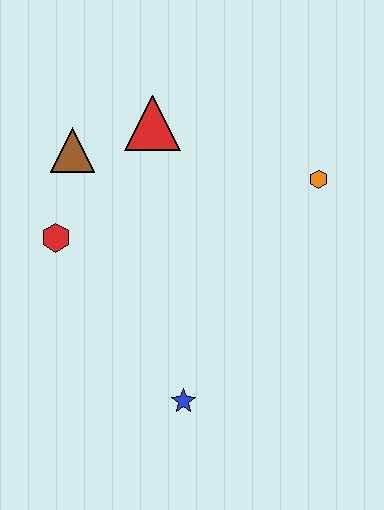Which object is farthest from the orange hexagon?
The red hexagon is farthest from the orange hexagon.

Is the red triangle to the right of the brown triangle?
Yes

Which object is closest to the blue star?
The red hexagon is closest to the blue star.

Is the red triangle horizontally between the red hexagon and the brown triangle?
No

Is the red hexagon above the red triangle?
No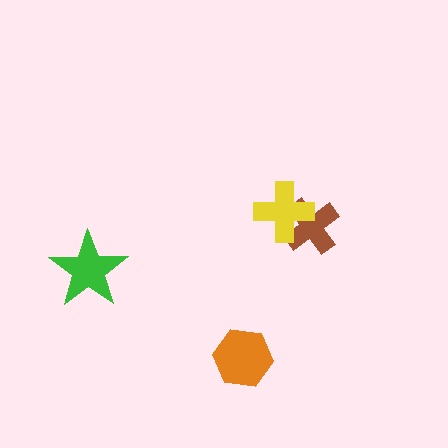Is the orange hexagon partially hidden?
No, no other shape covers it.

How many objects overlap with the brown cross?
1 object overlaps with the brown cross.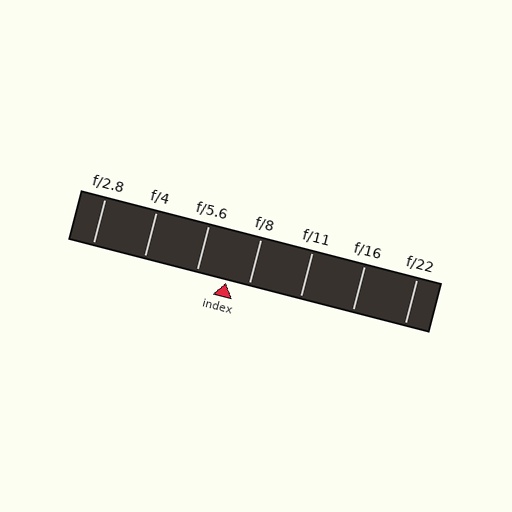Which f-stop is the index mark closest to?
The index mark is closest to f/8.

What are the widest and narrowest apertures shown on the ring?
The widest aperture shown is f/2.8 and the narrowest is f/22.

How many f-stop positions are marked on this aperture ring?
There are 7 f-stop positions marked.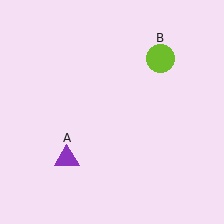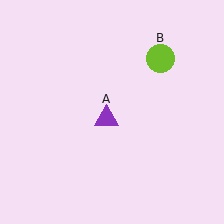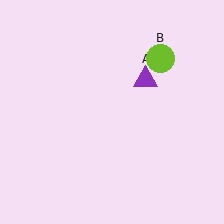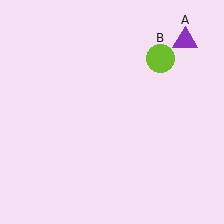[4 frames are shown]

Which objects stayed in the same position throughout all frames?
Lime circle (object B) remained stationary.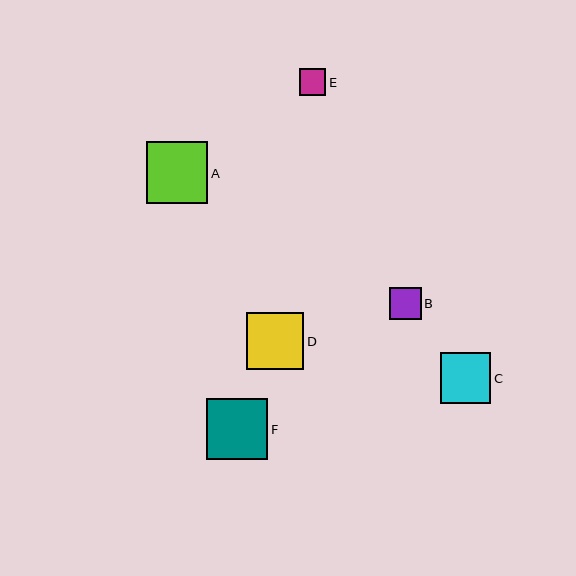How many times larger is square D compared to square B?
Square D is approximately 1.8 times the size of square B.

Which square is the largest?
Square F is the largest with a size of approximately 62 pixels.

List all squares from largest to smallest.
From largest to smallest: F, A, D, C, B, E.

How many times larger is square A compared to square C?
Square A is approximately 1.2 times the size of square C.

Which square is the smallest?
Square E is the smallest with a size of approximately 27 pixels.